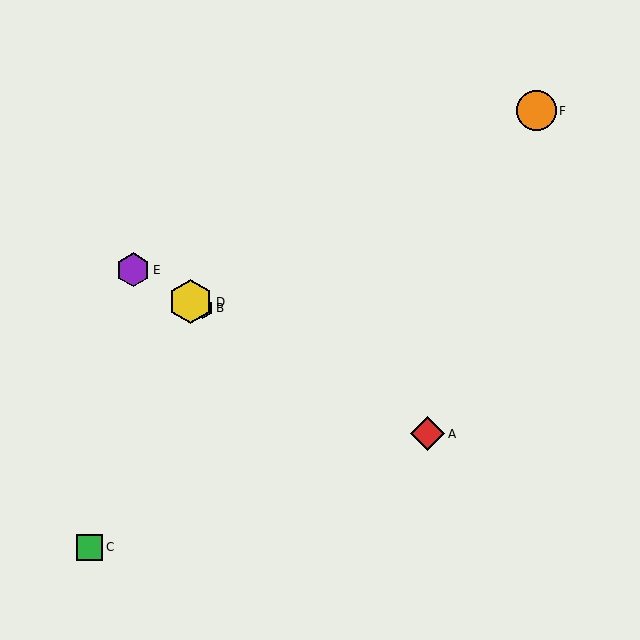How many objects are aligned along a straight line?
4 objects (A, B, D, E) are aligned along a straight line.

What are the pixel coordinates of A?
Object A is at (427, 434).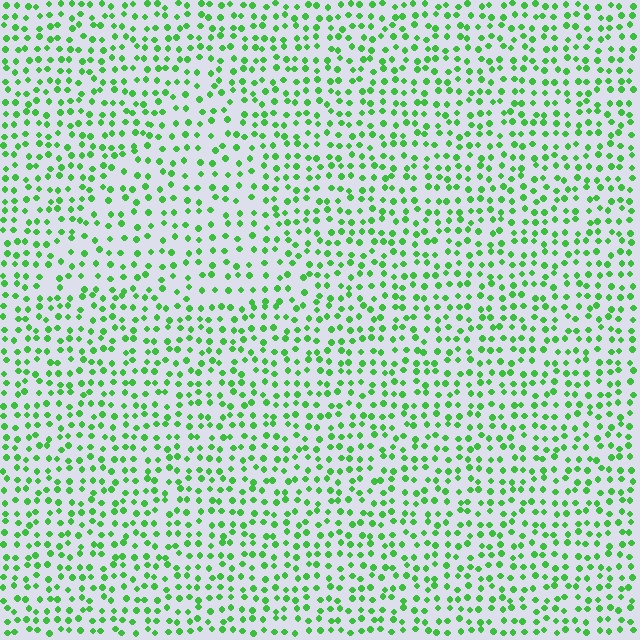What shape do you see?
I see a triangle.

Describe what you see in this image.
The image contains small green elements arranged at two different densities. A triangle-shaped region is visible where the elements are less densely packed than the surrounding area.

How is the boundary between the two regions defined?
The boundary is defined by a change in element density (approximately 1.4x ratio). All elements are the same color, size, and shape.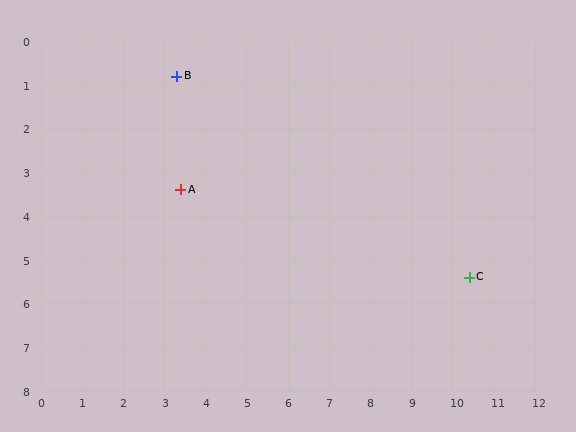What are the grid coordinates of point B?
Point B is at approximately (3.3, 0.8).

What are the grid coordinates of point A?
Point A is at approximately (3.4, 3.4).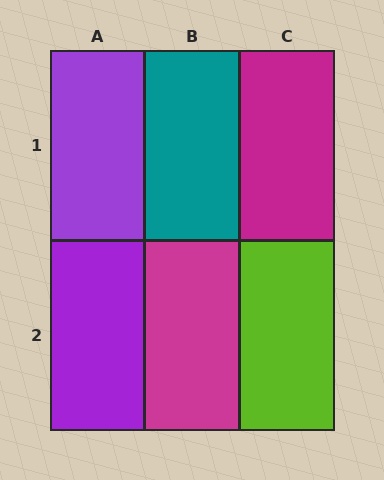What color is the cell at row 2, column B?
Magenta.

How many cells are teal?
1 cell is teal.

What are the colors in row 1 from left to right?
Purple, teal, magenta.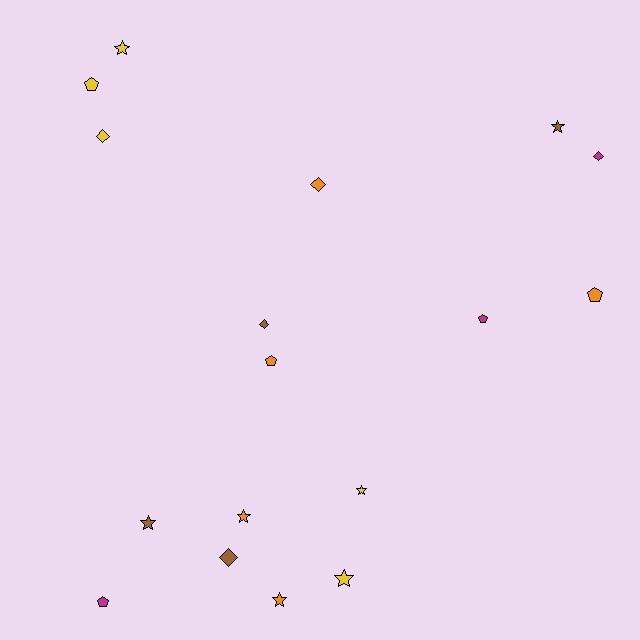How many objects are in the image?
There are 17 objects.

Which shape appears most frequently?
Star, with 7 objects.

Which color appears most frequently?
Yellow, with 5 objects.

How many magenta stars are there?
There are no magenta stars.